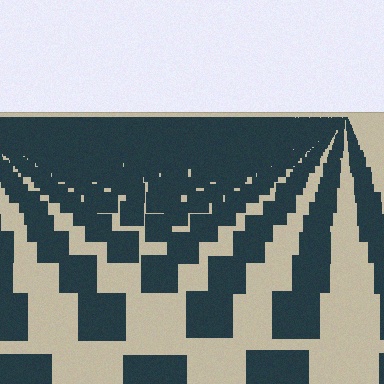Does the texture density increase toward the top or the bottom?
Density increases toward the top.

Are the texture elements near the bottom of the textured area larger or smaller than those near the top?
Larger. Near the bottom, elements are closer to the viewer and appear at a bigger on-screen size.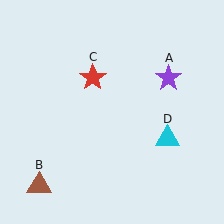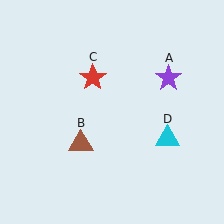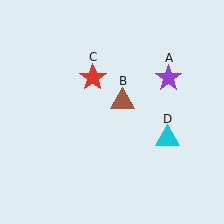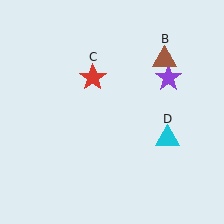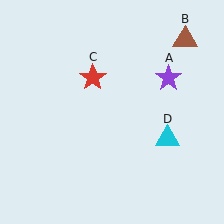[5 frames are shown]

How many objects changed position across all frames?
1 object changed position: brown triangle (object B).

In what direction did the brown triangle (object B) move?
The brown triangle (object B) moved up and to the right.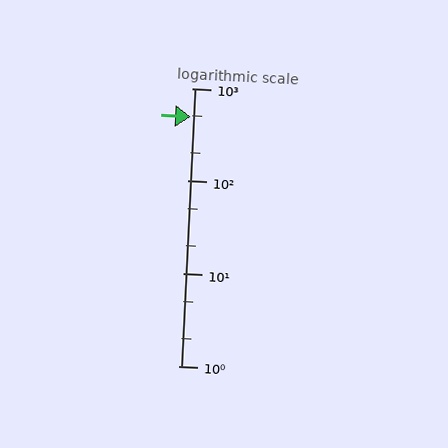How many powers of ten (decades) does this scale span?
The scale spans 3 decades, from 1 to 1000.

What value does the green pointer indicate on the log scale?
The pointer indicates approximately 490.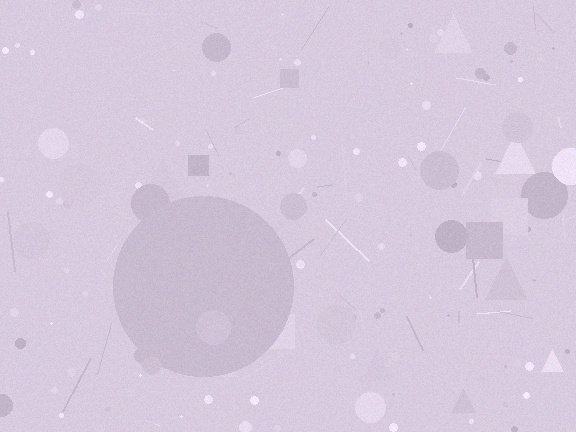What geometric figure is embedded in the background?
A circle is embedded in the background.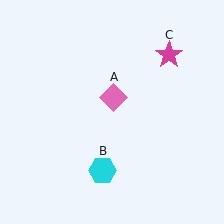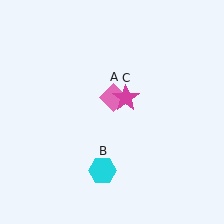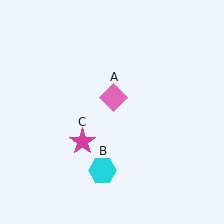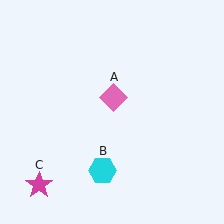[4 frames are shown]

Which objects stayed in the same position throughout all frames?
Pink diamond (object A) and cyan hexagon (object B) remained stationary.